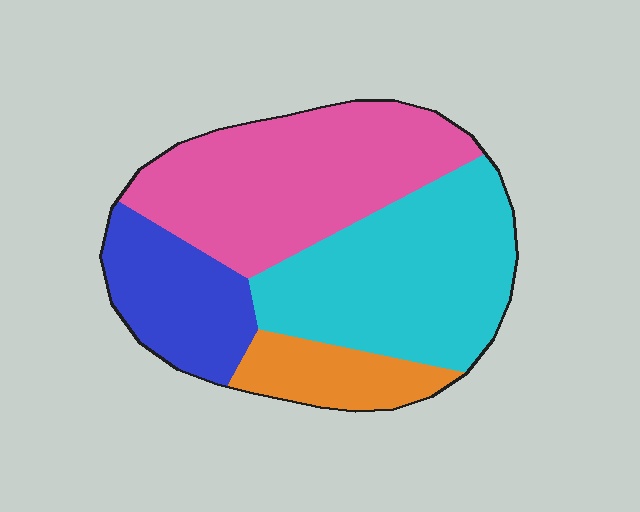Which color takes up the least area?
Orange, at roughly 10%.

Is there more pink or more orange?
Pink.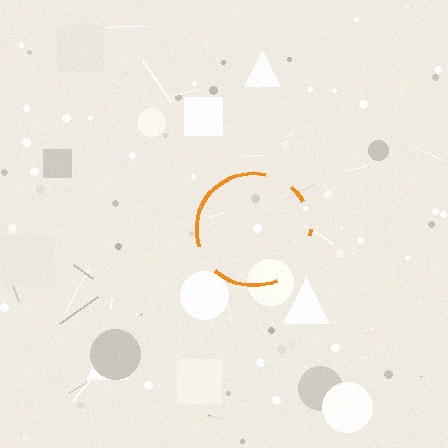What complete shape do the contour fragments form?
The contour fragments form a circle.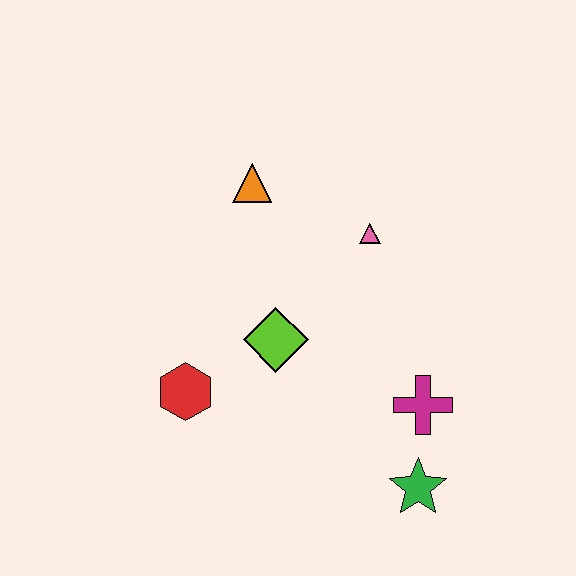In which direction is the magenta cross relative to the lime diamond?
The magenta cross is to the right of the lime diamond.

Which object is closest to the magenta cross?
The green star is closest to the magenta cross.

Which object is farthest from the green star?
The orange triangle is farthest from the green star.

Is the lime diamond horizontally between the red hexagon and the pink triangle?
Yes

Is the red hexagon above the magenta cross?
Yes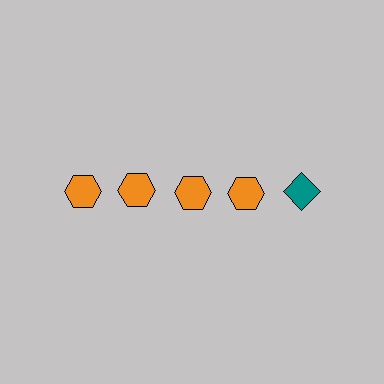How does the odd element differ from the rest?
It differs in both color (teal instead of orange) and shape (diamond instead of hexagon).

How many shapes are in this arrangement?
There are 5 shapes arranged in a grid pattern.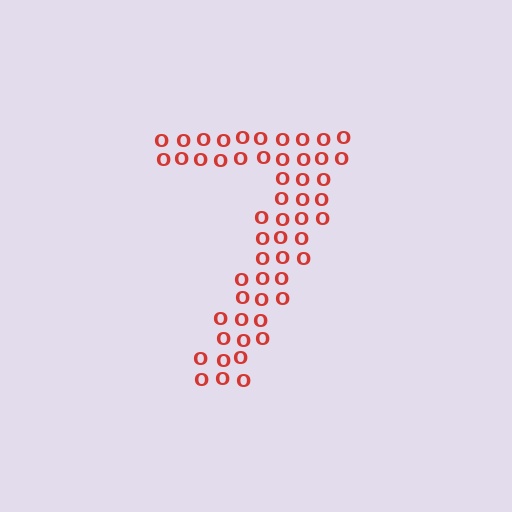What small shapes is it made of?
It is made of small letter O's.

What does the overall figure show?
The overall figure shows the digit 7.